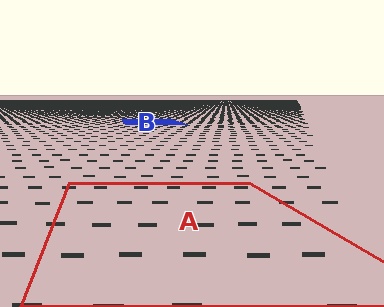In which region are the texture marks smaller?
The texture marks are smaller in region B, because it is farther away.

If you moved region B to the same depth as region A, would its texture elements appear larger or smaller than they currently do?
They would appear larger. At a closer depth, the same texture elements are projected at a bigger on-screen size.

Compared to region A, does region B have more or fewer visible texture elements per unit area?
Region B has more texture elements per unit area — they are packed more densely because it is farther away.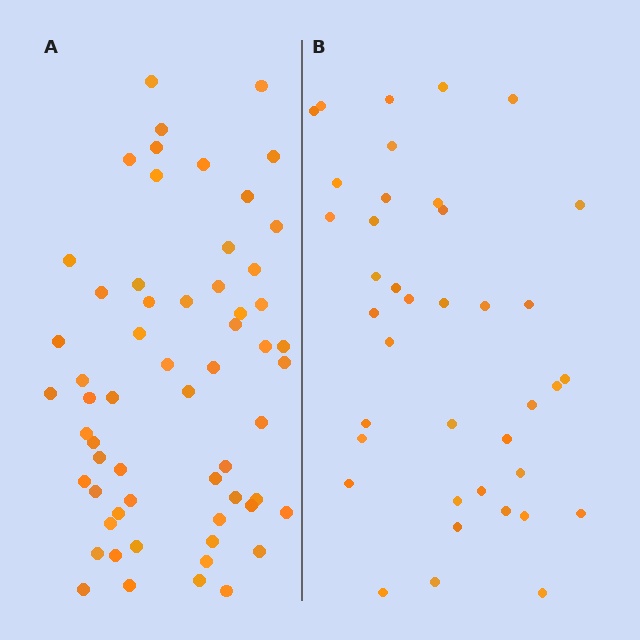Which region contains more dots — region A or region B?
Region A (the left region) has more dots.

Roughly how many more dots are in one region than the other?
Region A has approximately 20 more dots than region B.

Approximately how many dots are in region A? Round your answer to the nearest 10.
About 60 dots.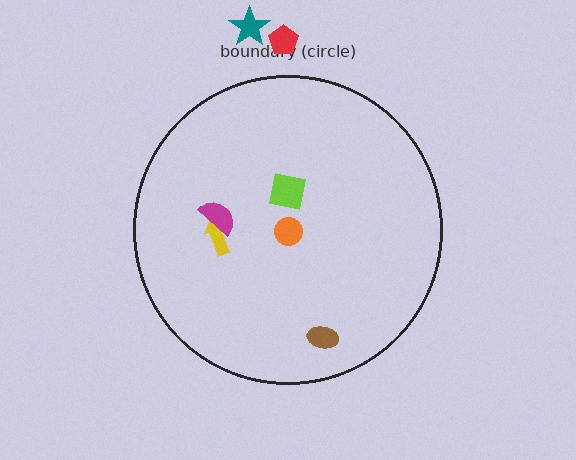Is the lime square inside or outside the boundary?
Inside.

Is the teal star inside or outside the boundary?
Outside.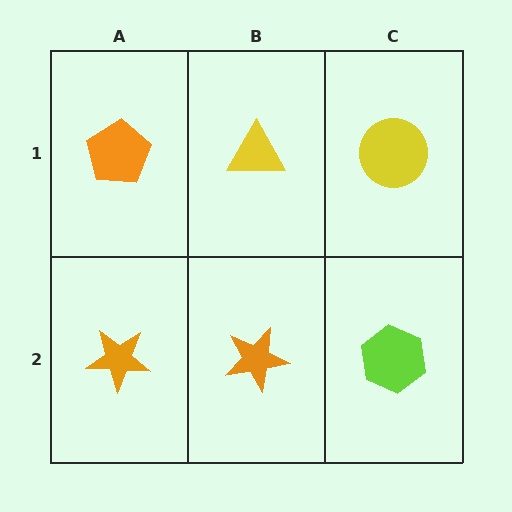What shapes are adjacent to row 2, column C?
A yellow circle (row 1, column C), an orange star (row 2, column B).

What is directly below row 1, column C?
A lime hexagon.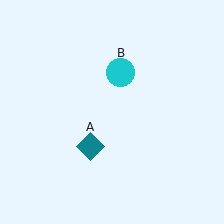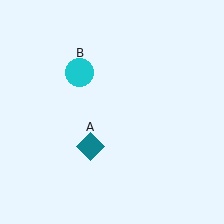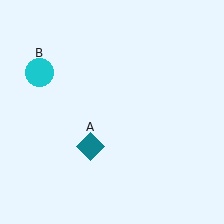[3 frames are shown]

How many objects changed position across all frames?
1 object changed position: cyan circle (object B).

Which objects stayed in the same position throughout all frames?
Teal diamond (object A) remained stationary.